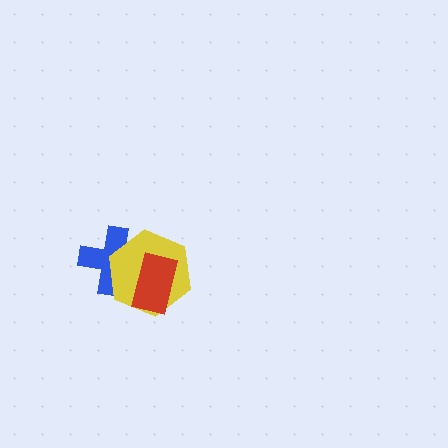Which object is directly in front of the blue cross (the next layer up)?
The yellow hexagon is directly in front of the blue cross.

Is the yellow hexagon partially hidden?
Yes, it is partially covered by another shape.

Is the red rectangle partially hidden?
No, no other shape covers it.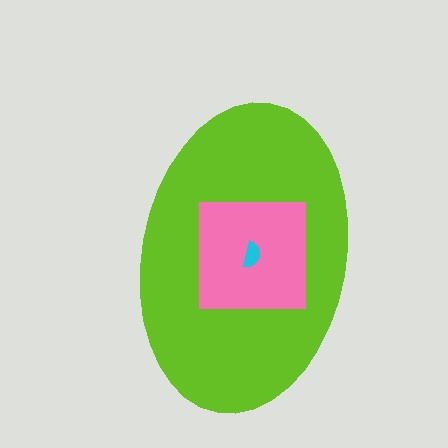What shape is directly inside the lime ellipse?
The pink square.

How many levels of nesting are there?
3.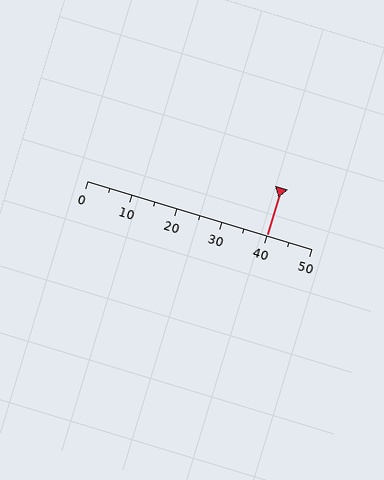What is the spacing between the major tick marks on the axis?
The major ticks are spaced 10 apart.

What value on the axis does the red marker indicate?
The marker indicates approximately 40.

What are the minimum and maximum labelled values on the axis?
The axis runs from 0 to 50.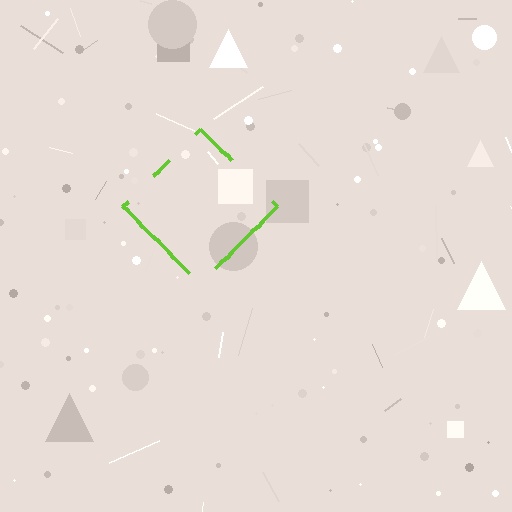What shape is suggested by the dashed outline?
The dashed outline suggests a diamond.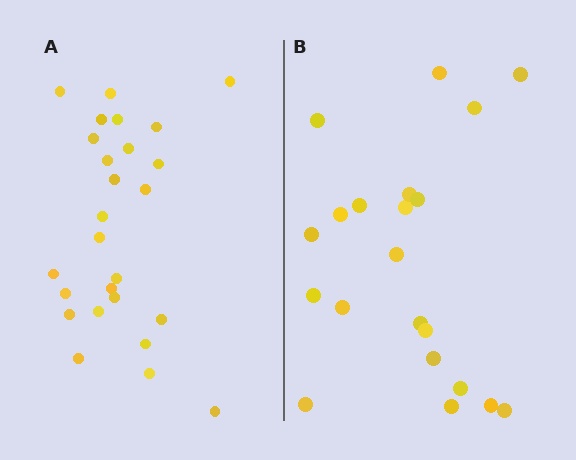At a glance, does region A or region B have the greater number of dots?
Region A (the left region) has more dots.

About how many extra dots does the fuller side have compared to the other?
Region A has about 5 more dots than region B.